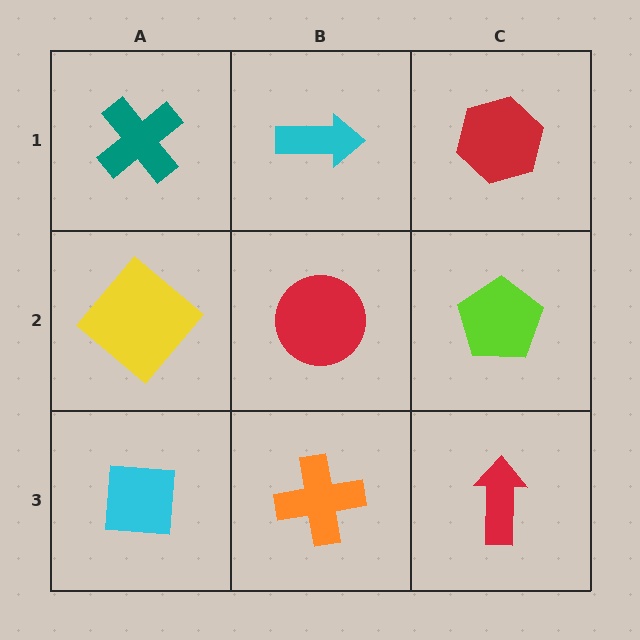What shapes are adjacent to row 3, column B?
A red circle (row 2, column B), a cyan square (row 3, column A), a red arrow (row 3, column C).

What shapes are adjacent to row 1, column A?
A yellow diamond (row 2, column A), a cyan arrow (row 1, column B).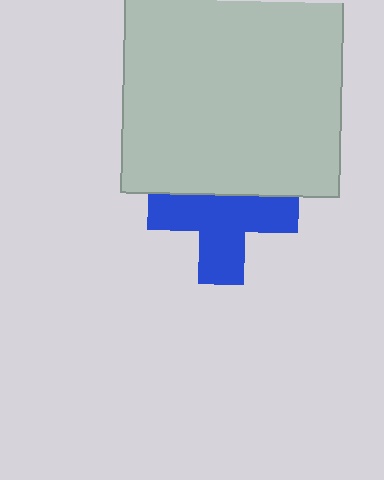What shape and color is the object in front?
The object in front is a light gray square.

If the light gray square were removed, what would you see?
You would see the complete blue cross.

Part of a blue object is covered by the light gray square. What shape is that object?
It is a cross.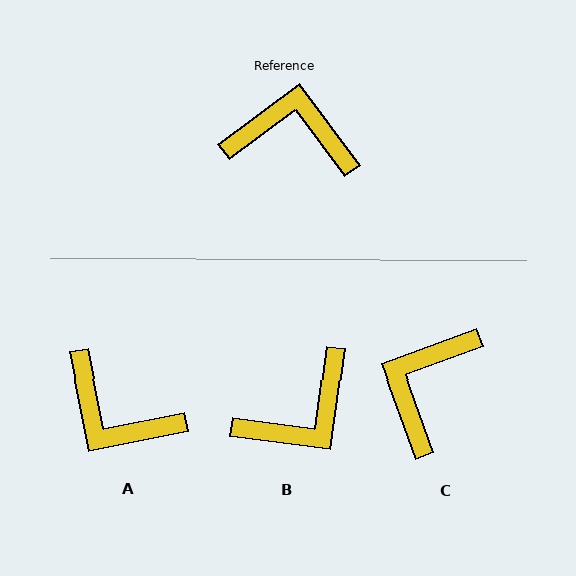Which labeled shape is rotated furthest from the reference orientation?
A, about 155 degrees away.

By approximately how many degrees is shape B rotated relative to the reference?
Approximately 134 degrees clockwise.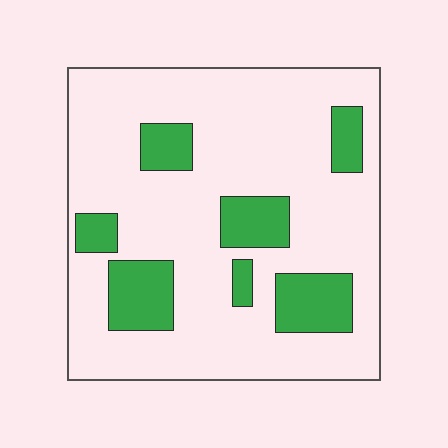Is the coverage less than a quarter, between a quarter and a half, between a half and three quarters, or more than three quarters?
Less than a quarter.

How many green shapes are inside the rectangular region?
7.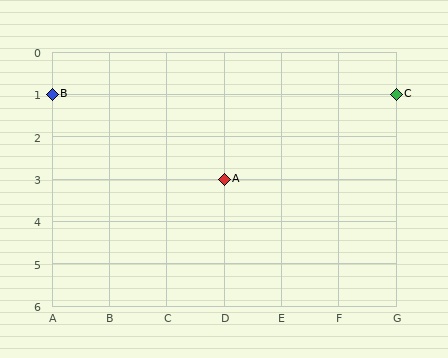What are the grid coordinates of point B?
Point B is at grid coordinates (A, 1).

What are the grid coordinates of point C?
Point C is at grid coordinates (G, 1).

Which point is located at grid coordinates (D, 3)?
Point A is at (D, 3).